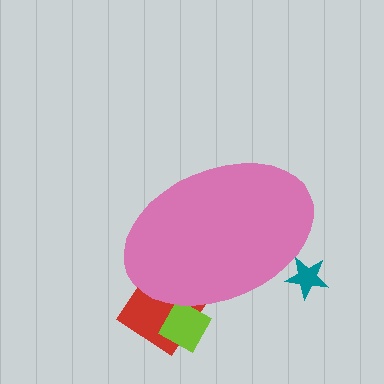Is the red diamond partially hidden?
Yes, the red diamond is partially hidden behind the pink ellipse.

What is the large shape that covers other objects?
A pink ellipse.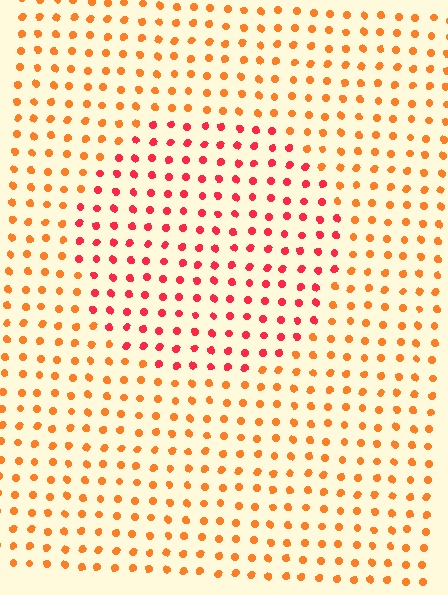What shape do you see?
I see a circle.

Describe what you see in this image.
The image is filled with small orange elements in a uniform arrangement. A circle-shaped region is visible where the elements are tinted to a slightly different hue, forming a subtle color boundary.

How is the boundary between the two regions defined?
The boundary is defined purely by a slight shift in hue (about 33 degrees). Spacing, size, and orientation are identical on both sides.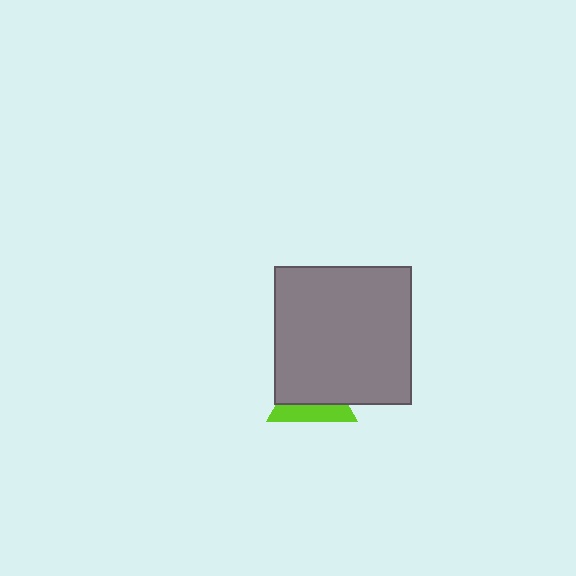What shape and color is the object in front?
The object in front is a gray square.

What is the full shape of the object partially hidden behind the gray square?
The partially hidden object is a lime triangle.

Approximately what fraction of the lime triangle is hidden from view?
Roughly 64% of the lime triangle is hidden behind the gray square.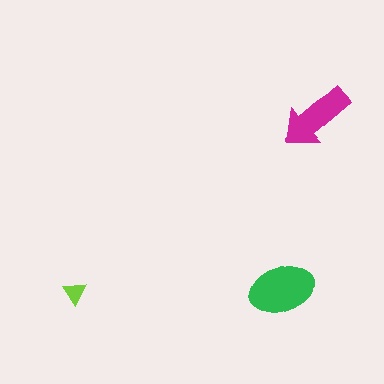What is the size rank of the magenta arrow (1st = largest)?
2nd.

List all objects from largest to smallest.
The green ellipse, the magenta arrow, the lime triangle.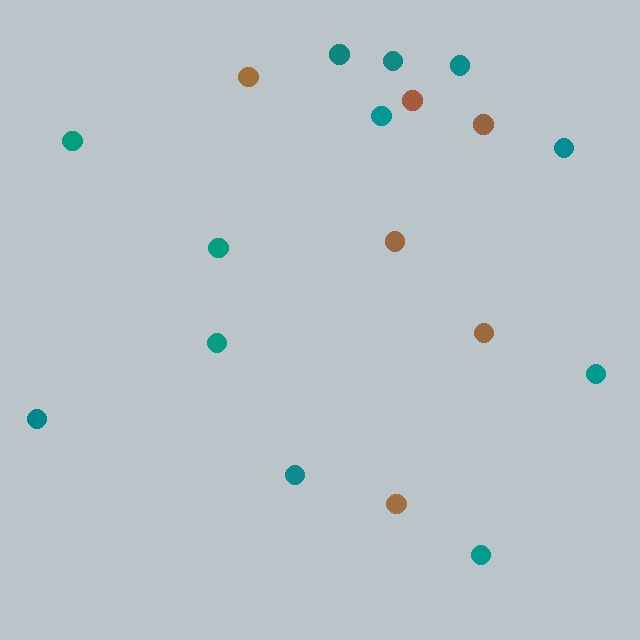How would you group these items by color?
There are 2 groups: one group of brown circles (6) and one group of teal circles (12).